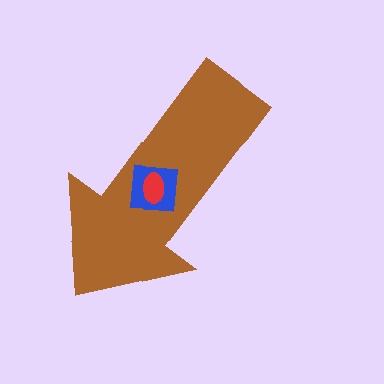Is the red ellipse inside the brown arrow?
Yes.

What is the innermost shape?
The red ellipse.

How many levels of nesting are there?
3.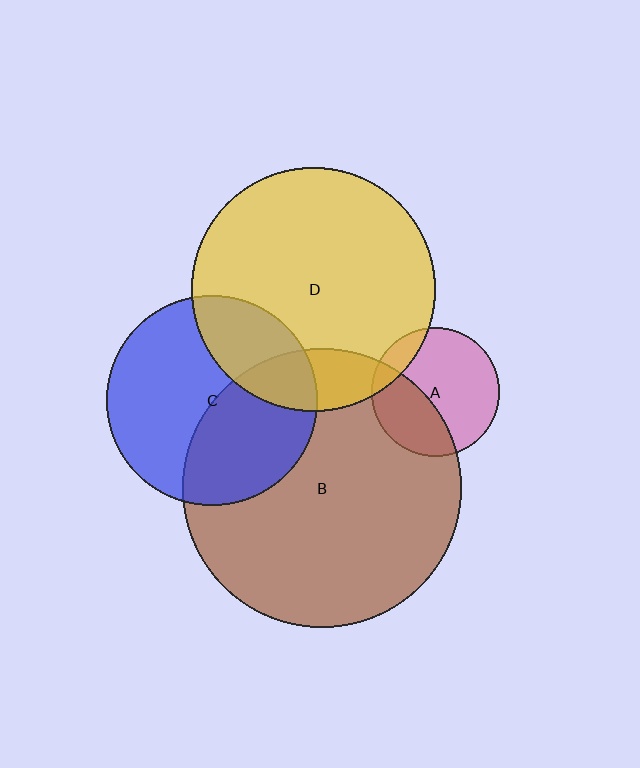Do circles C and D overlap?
Yes.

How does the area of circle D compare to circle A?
Approximately 3.6 times.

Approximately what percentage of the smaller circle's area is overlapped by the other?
Approximately 25%.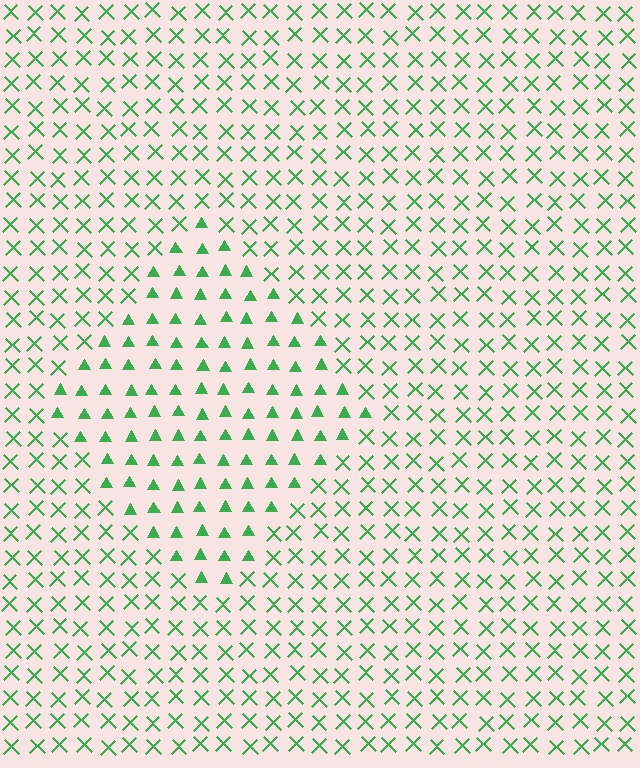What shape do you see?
I see a diamond.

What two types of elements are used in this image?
The image uses triangles inside the diamond region and X marks outside it.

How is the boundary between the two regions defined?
The boundary is defined by a change in element shape: triangles inside vs. X marks outside. All elements share the same color and spacing.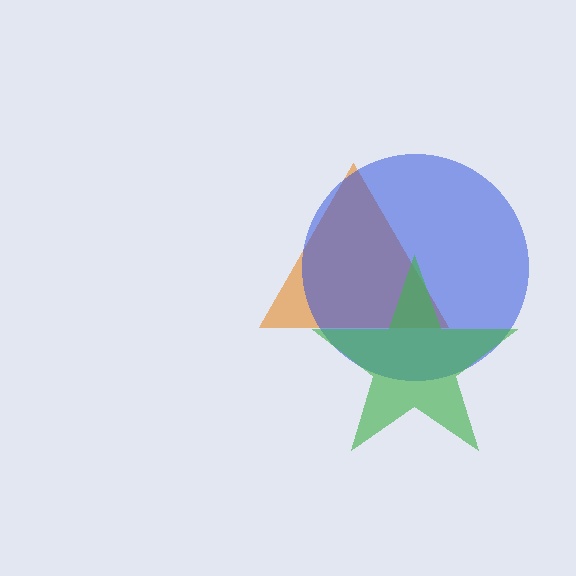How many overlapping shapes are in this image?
There are 3 overlapping shapes in the image.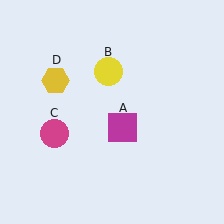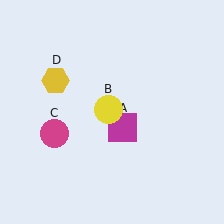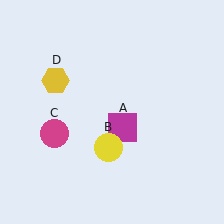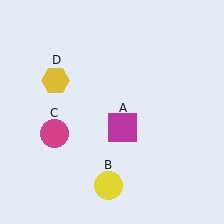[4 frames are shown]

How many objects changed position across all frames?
1 object changed position: yellow circle (object B).